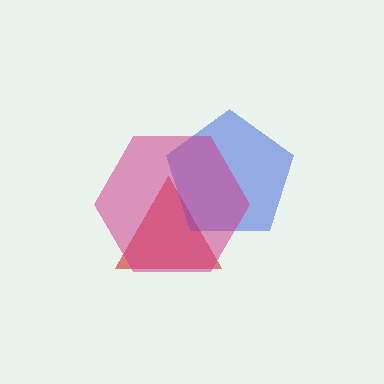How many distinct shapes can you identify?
There are 3 distinct shapes: a red triangle, a blue pentagon, a magenta hexagon.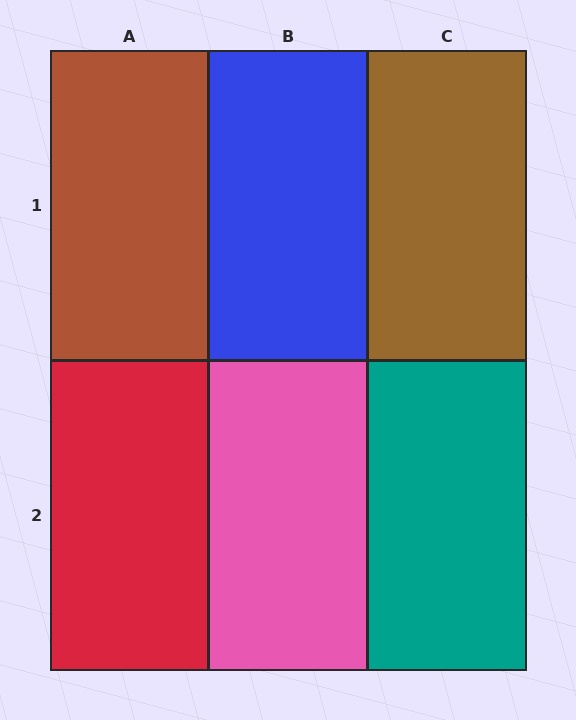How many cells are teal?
1 cell is teal.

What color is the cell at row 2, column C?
Teal.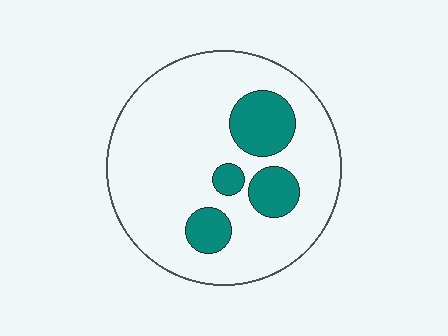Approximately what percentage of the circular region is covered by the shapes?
Approximately 20%.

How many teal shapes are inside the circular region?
4.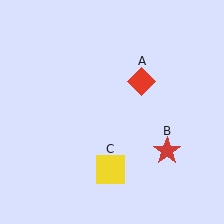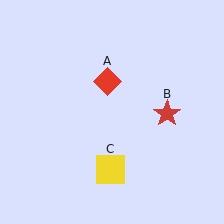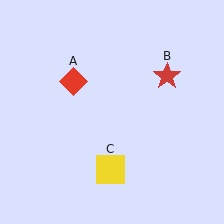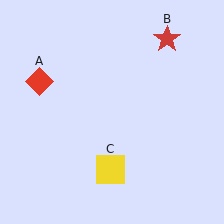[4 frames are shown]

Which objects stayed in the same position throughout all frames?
Yellow square (object C) remained stationary.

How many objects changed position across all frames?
2 objects changed position: red diamond (object A), red star (object B).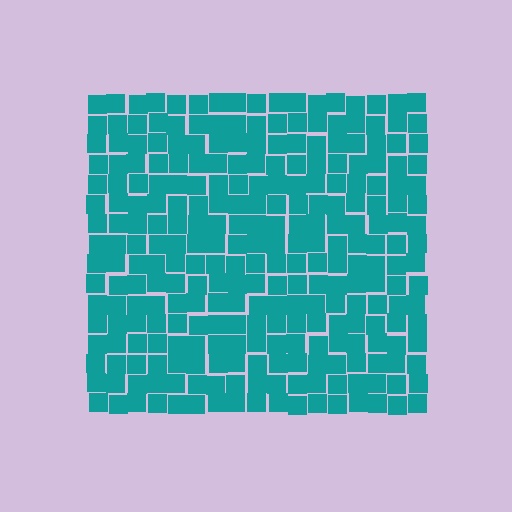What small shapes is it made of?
It is made of small squares.